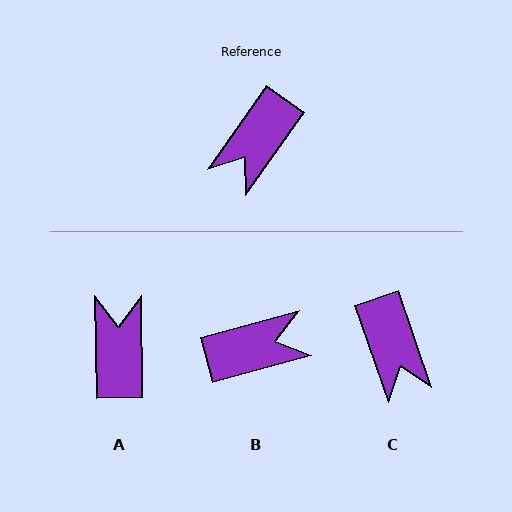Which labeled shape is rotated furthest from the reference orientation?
A, about 144 degrees away.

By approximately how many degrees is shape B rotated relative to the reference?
Approximately 141 degrees counter-clockwise.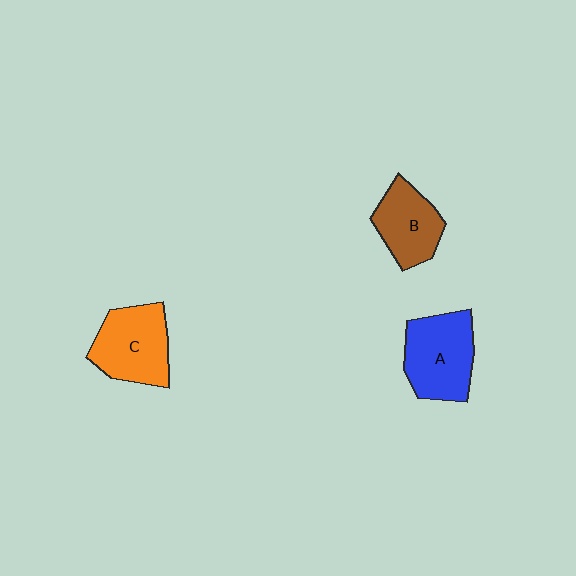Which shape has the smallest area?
Shape B (brown).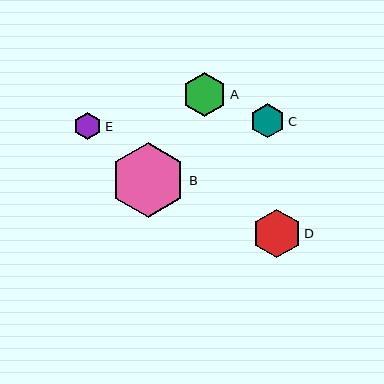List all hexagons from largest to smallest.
From largest to smallest: B, D, A, C, E.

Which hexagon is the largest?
Hexagon B is the largest with a size of approximately 75 pixels.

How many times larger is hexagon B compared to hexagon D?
Hexagon B is approximately 1.5 times the size of hexagon D.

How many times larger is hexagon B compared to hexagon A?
Hexagon B is approximately 1.7 times the size of hexagon A.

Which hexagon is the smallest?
Hexagon E is the smallest with a size of approximately 28 pixels.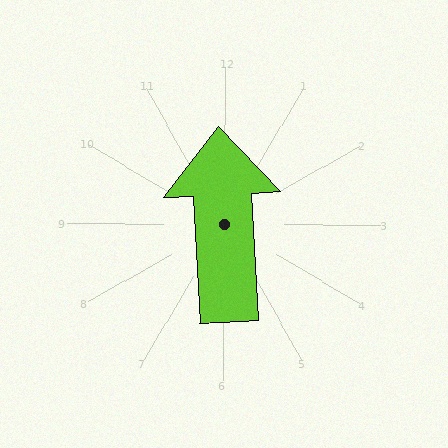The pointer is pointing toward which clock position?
Roughly 12 o'clock.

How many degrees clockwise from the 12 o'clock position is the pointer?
Approximately 357 degrees.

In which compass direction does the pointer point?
North.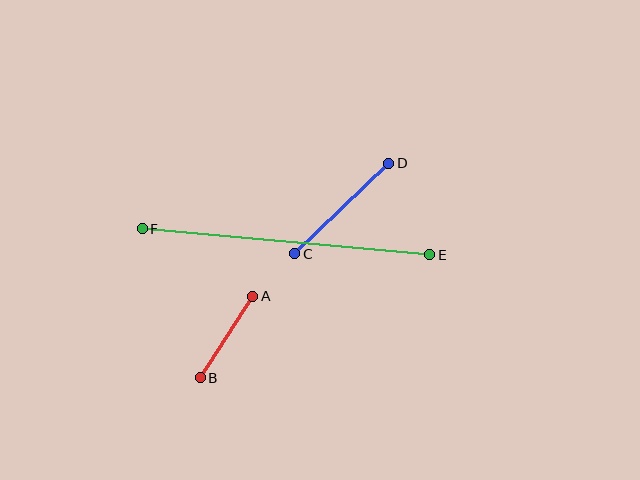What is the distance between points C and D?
The distance is approximately 131 pixels.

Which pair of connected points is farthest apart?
Points E and F are farthest apart.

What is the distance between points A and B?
The distance is approximately 97 pixels.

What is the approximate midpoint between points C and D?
The midpoint is at approximately (342, 208) pixels.